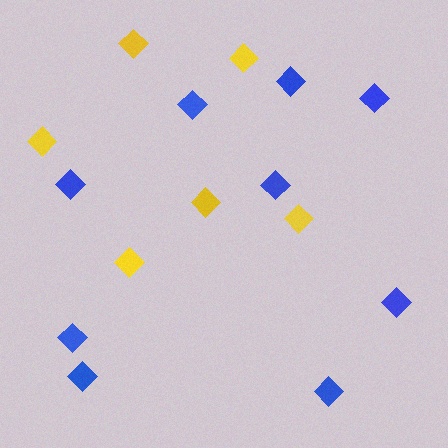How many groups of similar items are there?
There are 2 groups: one group of blue diamonds (9) and one group of yellow diamonds (6).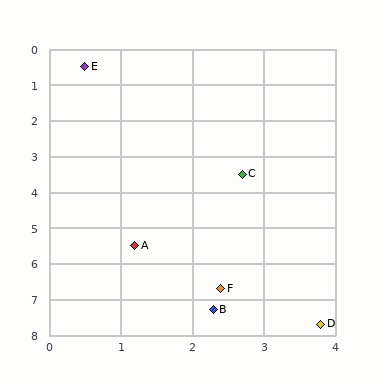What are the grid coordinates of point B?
Point B is at approximately (2.3, 7.3).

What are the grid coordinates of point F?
Point F is at approximately (2.4, 6.7).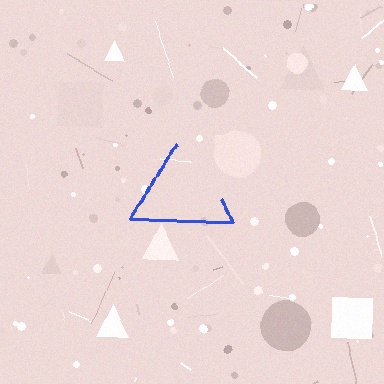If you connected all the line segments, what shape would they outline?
They would outline a triangle.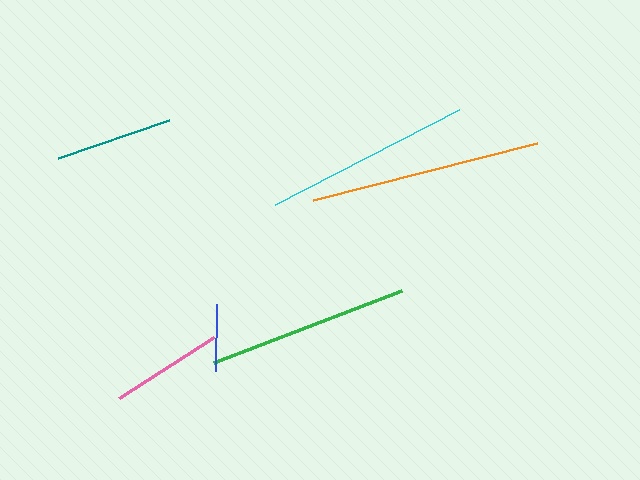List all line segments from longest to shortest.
From longest to shortest: orange, cyan, green, teal, pink, blue.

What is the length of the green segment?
The green segment is approximately 202 pixels long.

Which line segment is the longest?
The orange line is the longest at approximately 231 pixels.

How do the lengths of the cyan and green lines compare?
The cyan and green lines are approximately the same length.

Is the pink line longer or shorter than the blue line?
The pink line is longer than the blue line.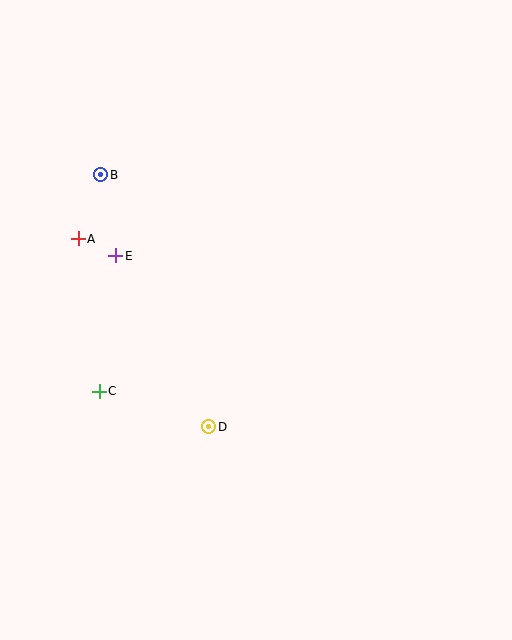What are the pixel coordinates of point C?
Point C is at (99, 391).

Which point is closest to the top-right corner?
Point B is closest to the top-right corner.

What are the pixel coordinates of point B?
Point B is at (101, 175).